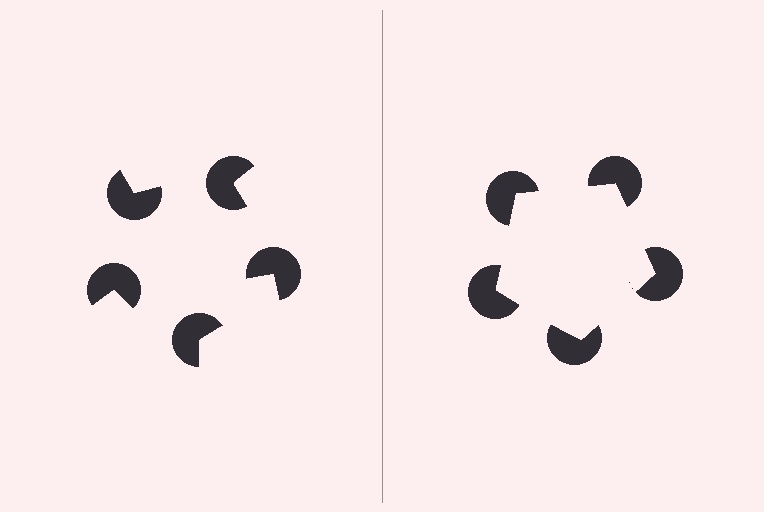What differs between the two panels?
The pac-man discs are positioned identically on both sides; only the wedge orientations differ. On the right they align to a pentagon; on the left they are misaligned.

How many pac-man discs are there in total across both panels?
10 — 5 on each side.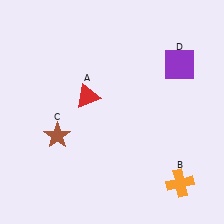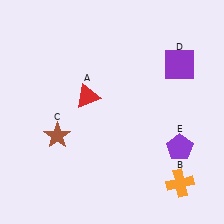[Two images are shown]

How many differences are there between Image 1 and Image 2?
There is 1 difference between the two images.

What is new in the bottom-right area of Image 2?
A purple pentagon (E) was added in the bottom-right area of Image 2.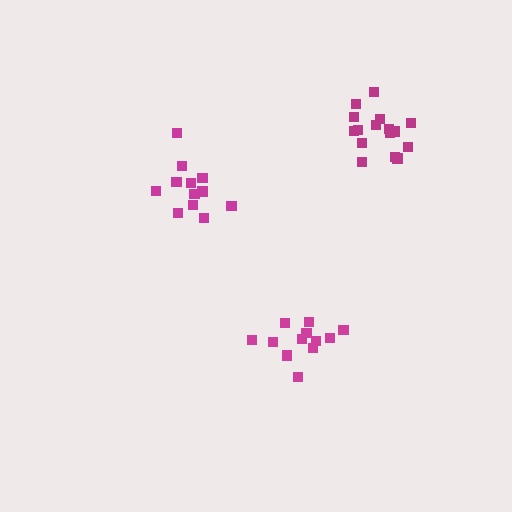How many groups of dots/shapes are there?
There are 3 groups.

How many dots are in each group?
Group 1: 13 dots, Group 2: 16 dots, Group 3: 12 dots (41 total).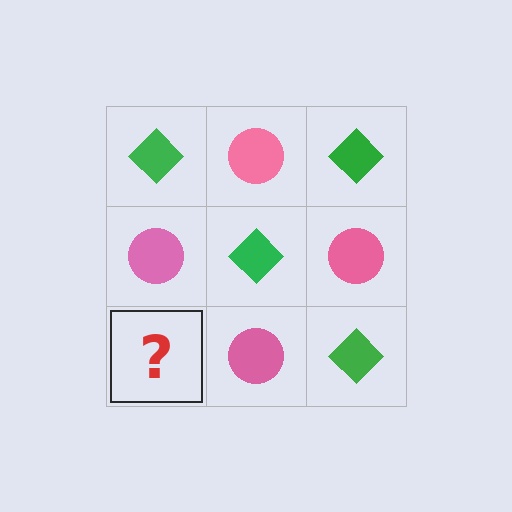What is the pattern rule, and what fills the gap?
The rule is that it alternates green diamond and pink circle in a checkerboard pattern. The gap should be filled with a green diamond.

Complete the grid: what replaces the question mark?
The question mark should be replaced with a green diamond.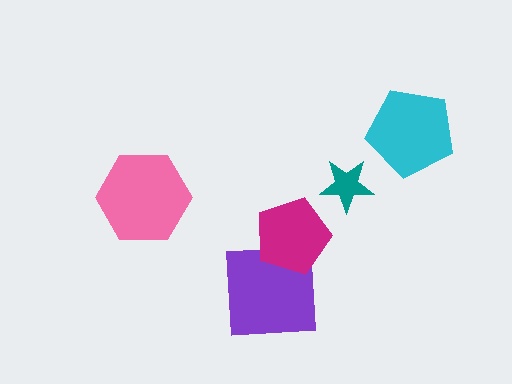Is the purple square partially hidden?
Yes, it is partially covered by another shape.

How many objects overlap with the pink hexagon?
0 objects overlap with the pink hexagon.